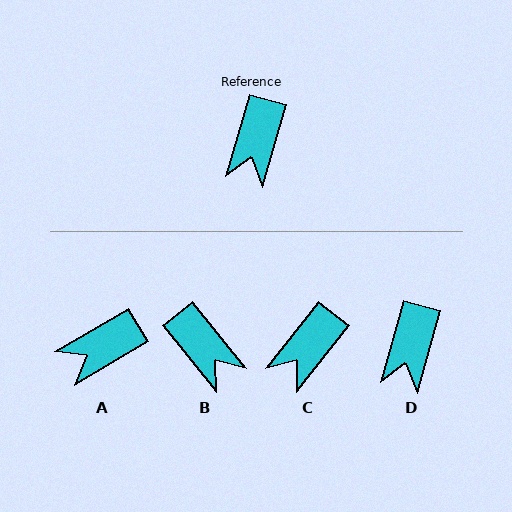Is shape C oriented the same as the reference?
No, it is off by about 22 degrees.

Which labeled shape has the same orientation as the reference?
D.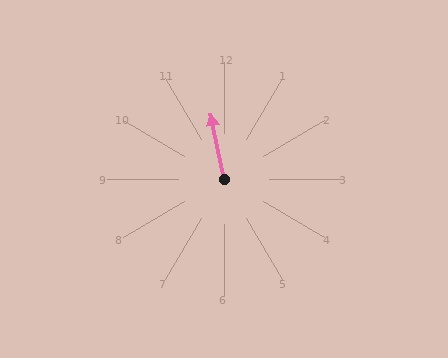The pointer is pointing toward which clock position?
Roughly 12 o'clock.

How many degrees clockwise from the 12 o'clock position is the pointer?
Approximately 348 degrees.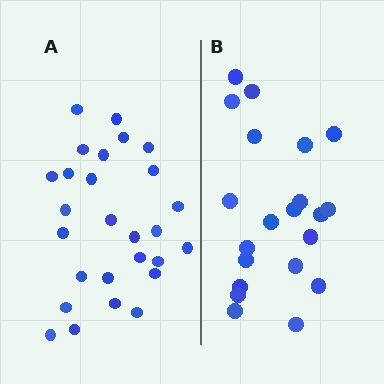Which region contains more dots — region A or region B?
Region A (the left region) has more dots.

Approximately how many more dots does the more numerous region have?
Region A has about 6 more dots than region B.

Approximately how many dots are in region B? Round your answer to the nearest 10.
About 20 dots. (The exact count is 21, which rounds to 20.)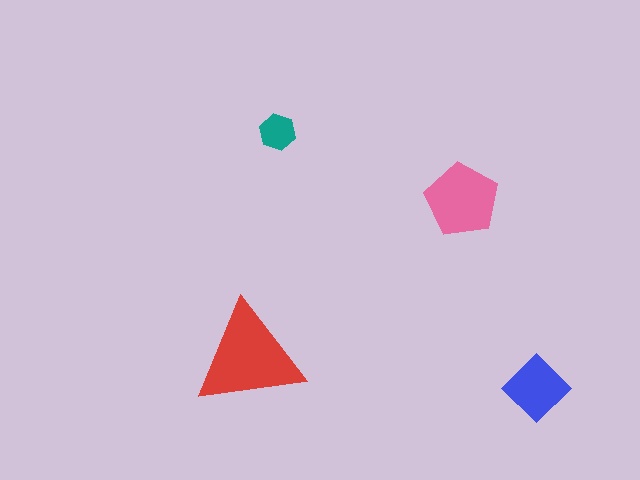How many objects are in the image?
There are 4 objects in the image.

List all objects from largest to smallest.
The red triangle, the pink pentagon, the blue diamond, the teal hexagon.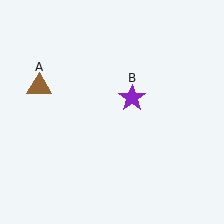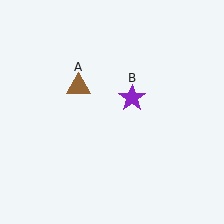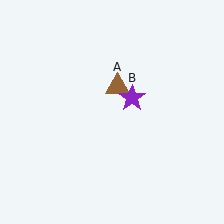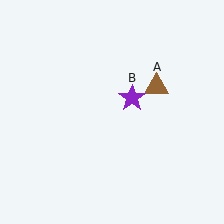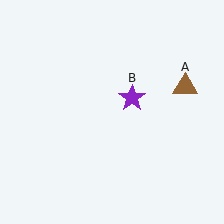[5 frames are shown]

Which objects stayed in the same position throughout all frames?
Purple star (object B) remained stationary.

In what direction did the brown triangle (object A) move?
The brown triangle (object A) moved right.